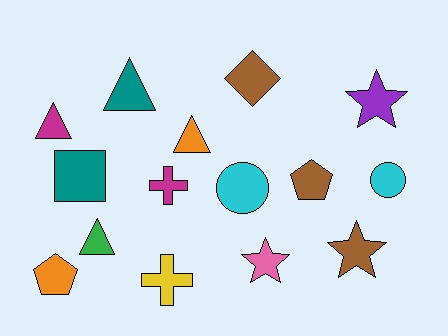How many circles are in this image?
There are 2 circles.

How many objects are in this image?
There are 15 objects.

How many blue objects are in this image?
There are no blue objects.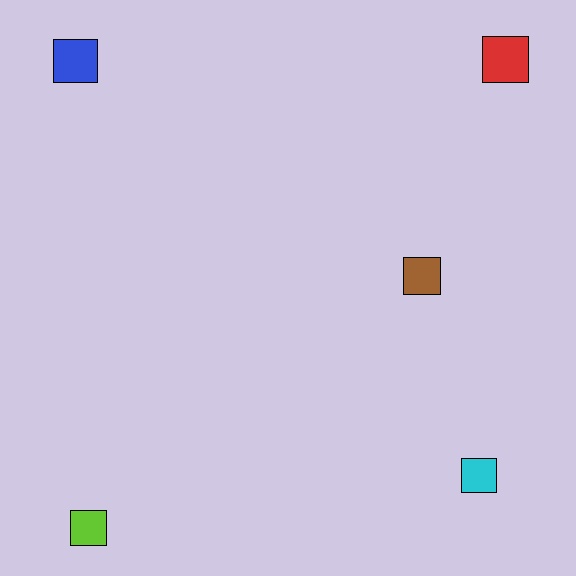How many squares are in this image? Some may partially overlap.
There are 5 squares.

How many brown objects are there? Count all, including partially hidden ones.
There is 1 brown object.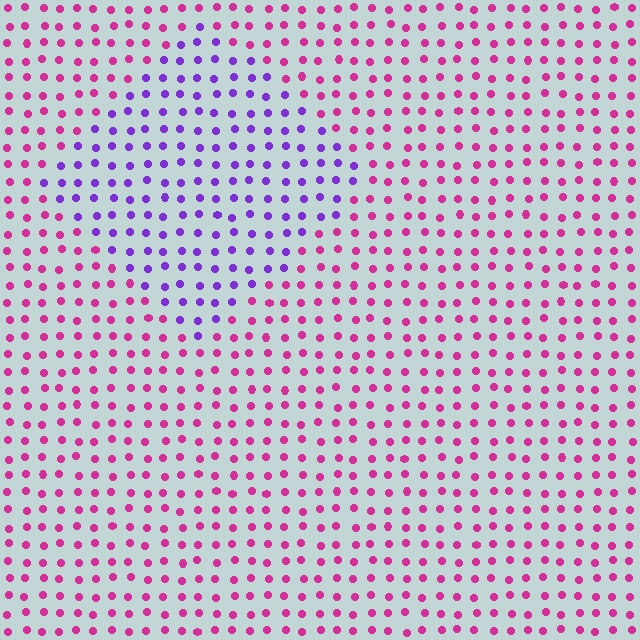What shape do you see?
I see a diamond.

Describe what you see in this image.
The image is filled with small magenta elements in a uniform arrangement. A diamond-shaped region is visible where the elements are tinted to a slightly different hue, forming a subtle color boundary.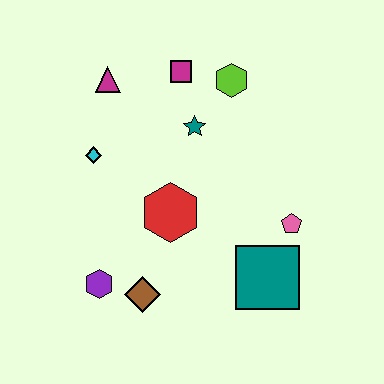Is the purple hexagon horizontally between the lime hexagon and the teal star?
No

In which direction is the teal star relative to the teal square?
The teal star is above the teal square.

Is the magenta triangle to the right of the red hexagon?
No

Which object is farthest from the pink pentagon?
The magenta triangle is farthest from the pink pentagon.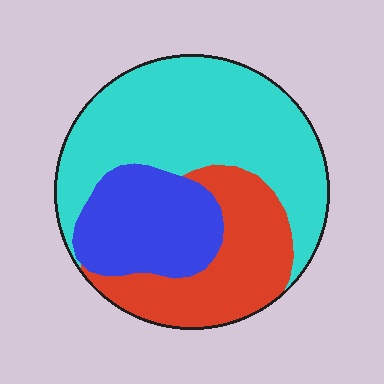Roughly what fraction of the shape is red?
Red covers roughly 25% of the shape.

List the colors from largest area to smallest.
From largest to smallest: cyan, red, blue.